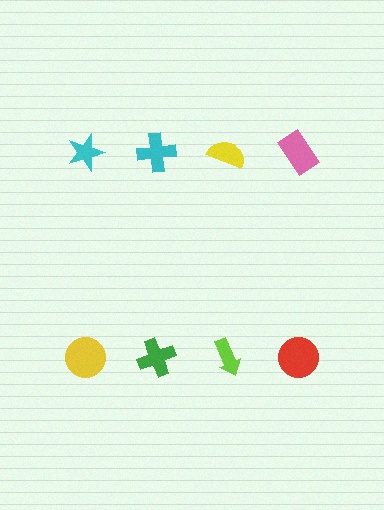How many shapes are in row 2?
4 shapes.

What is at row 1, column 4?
A pink rectangle.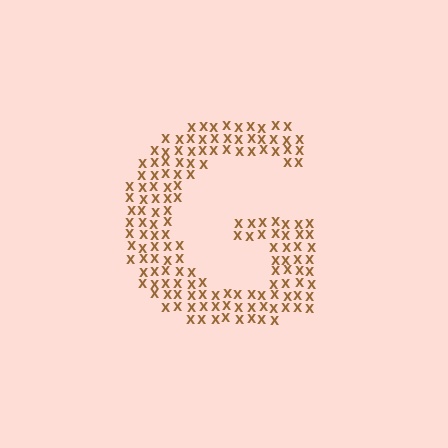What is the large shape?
The large shape is the letter G.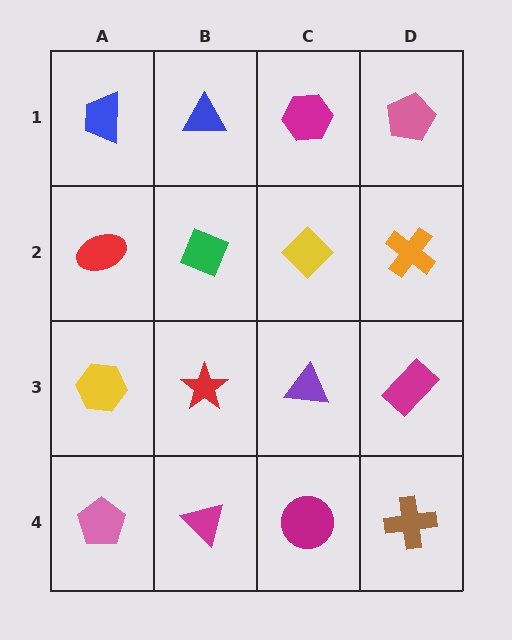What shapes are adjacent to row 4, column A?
A yellow hexagon (row 3, column A), a magenta triangle (row 4, column B).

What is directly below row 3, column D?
A brown cross.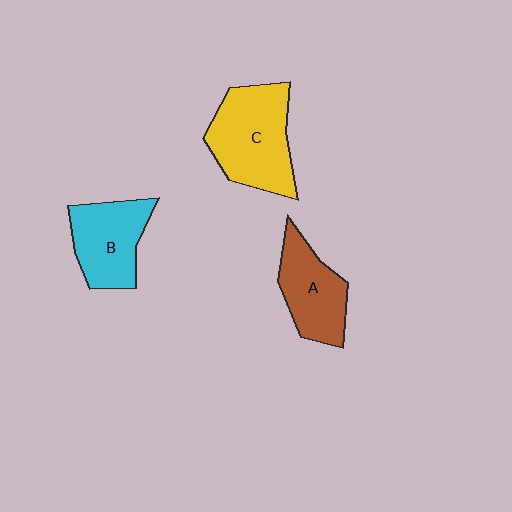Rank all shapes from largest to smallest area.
From largest to smallest: C (yellow), B (cyan), A (brown).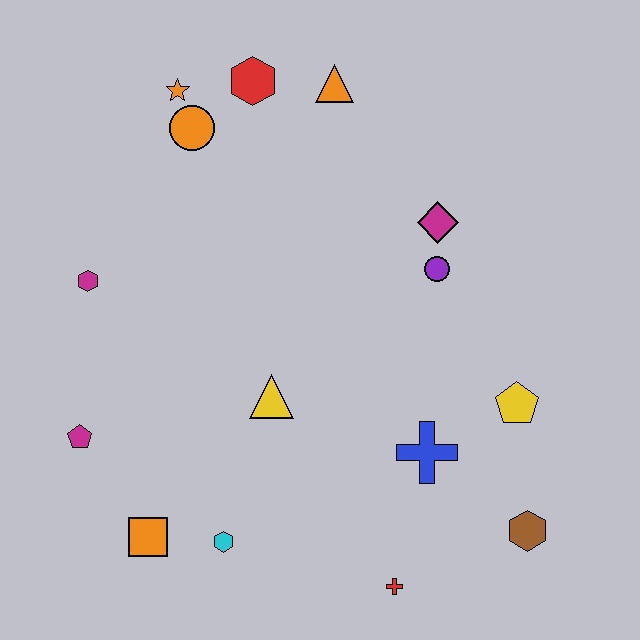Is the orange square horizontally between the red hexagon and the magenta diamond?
No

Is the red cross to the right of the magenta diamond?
No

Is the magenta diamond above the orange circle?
No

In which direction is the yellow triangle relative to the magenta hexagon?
The yellow triangle is to the right of the magenta hexagon.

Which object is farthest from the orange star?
The brown hexagon is farthest from the orange star.